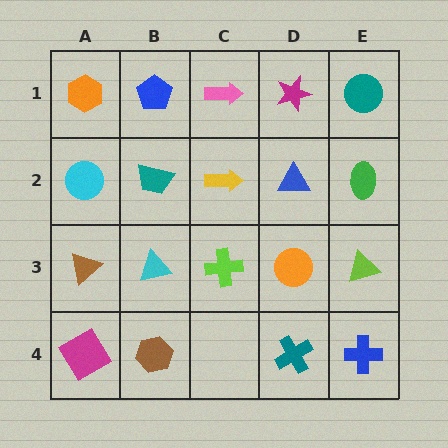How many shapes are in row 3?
5 shapes.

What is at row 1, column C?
A pink arrow.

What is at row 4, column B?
A brown hexagon.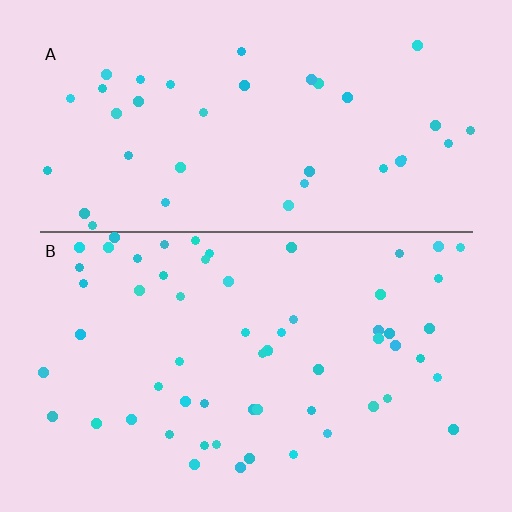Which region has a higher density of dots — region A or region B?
B (the bottom).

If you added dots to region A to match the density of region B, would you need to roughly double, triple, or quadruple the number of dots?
Approximately double.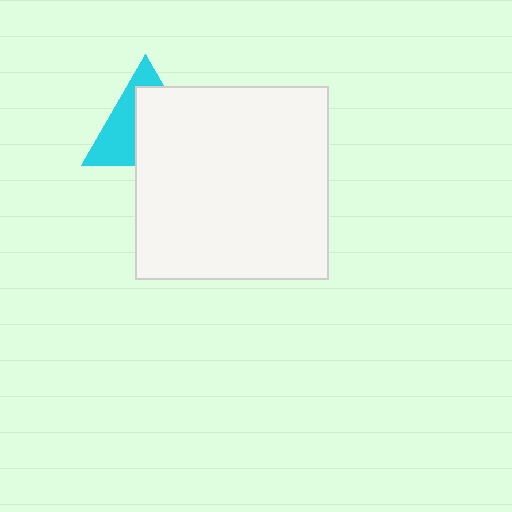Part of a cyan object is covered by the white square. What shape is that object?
It is a triangle.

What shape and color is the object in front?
The object in front is a white square.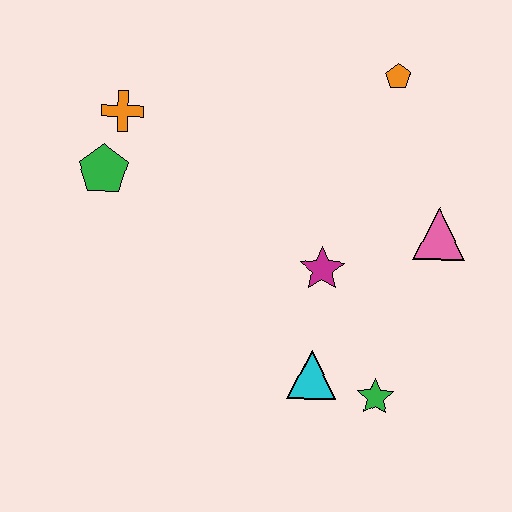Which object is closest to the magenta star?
The cyan triangle is closest to the magenta star.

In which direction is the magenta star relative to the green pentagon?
The magenta star is to the right of the green pentagon.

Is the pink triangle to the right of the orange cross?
Yes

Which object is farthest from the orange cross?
The green star is farthest from the orange cross.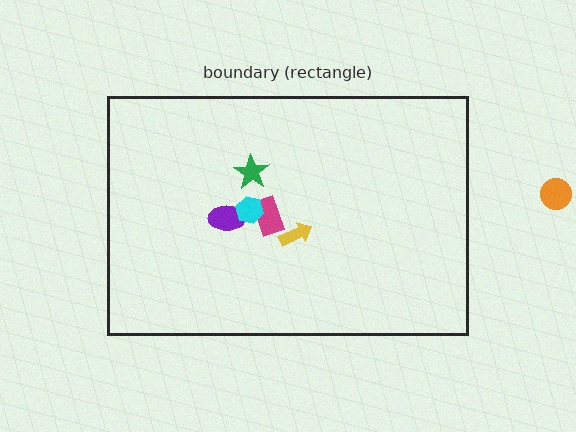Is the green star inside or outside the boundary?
Inside.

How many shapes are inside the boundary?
5 inside, 1 outside.